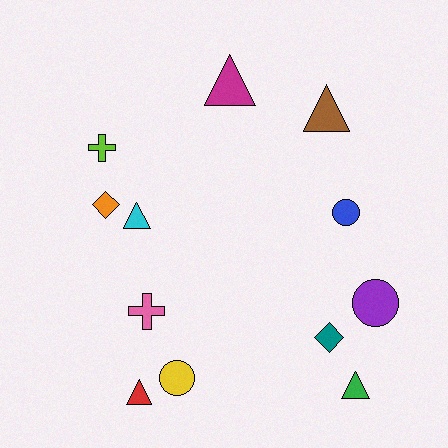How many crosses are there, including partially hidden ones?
There are 2 crosses.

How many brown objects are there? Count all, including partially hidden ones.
There is 1 brown object.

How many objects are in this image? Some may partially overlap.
There are 12 objects.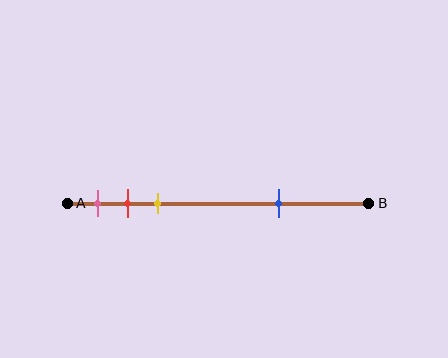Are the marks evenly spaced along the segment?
No, the marks are not evenly spaced.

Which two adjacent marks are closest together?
The red and yellow marks are the closest adjacent pair.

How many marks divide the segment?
There are 4 marks dividing the segment.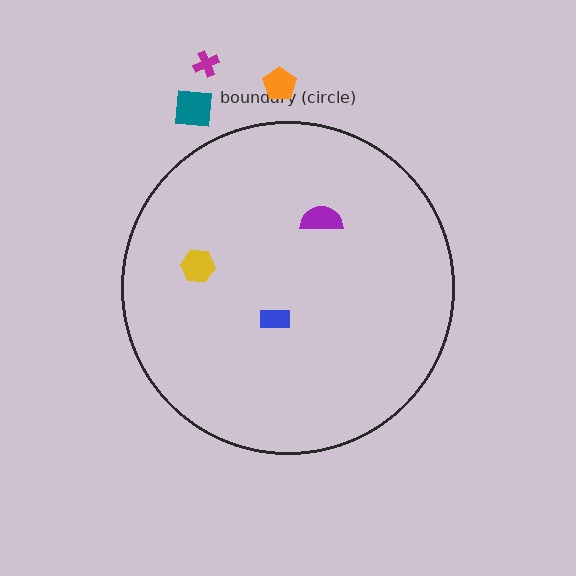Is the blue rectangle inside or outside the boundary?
Inside.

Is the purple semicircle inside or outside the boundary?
Inside.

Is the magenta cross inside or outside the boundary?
Outside.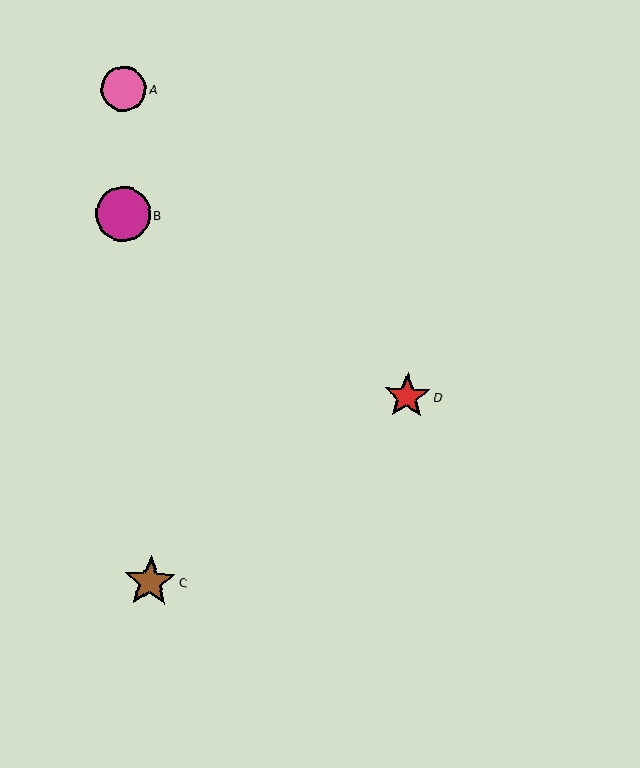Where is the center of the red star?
The center of the red star is at (407, 396).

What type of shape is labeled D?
Shape D is a red star.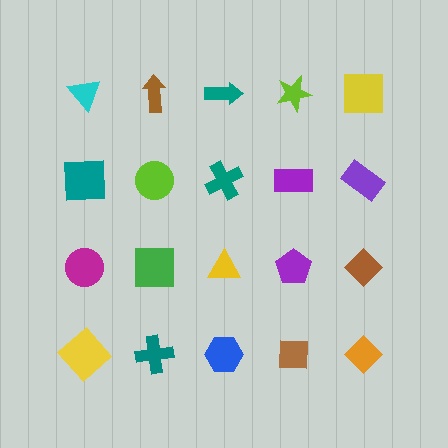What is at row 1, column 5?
A yellow square.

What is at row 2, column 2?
A lime circle.